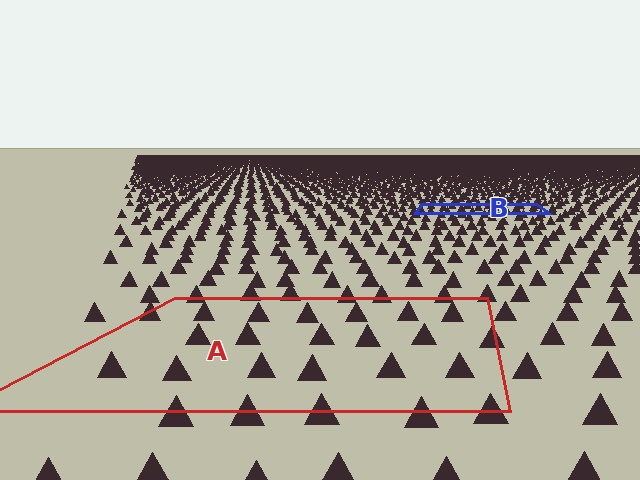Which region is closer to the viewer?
Region A is closer. The texture elements there are larger and more spread out.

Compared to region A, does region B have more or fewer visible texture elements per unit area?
Region B has more texture elements per unit area — they are packed more densely because it is farther away.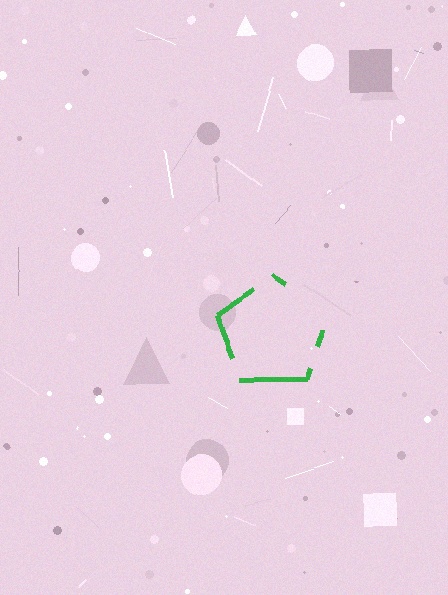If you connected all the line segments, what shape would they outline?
They would outline a pentagon.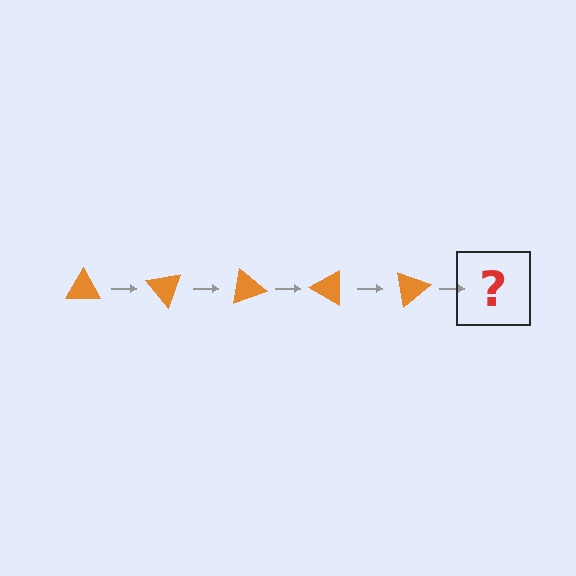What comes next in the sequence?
The next element should be an orange triangle rotated 250 degrees.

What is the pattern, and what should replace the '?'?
The pattern is that the triangle rotates 50 degrees each step. The '?' should be an orange triangle rotated 250 degrees.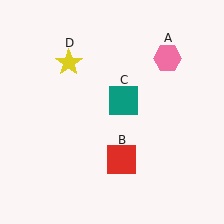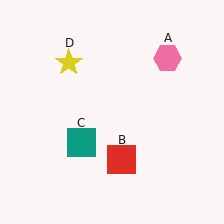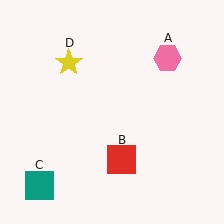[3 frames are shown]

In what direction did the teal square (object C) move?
The teal square (object C) moved down and to the left.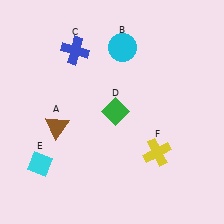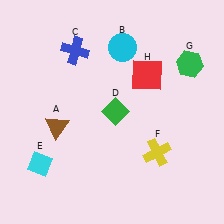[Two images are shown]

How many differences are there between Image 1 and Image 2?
There are 2 differences between the two images.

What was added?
A green hexagon (G), a red square (H) were added in Image 2.